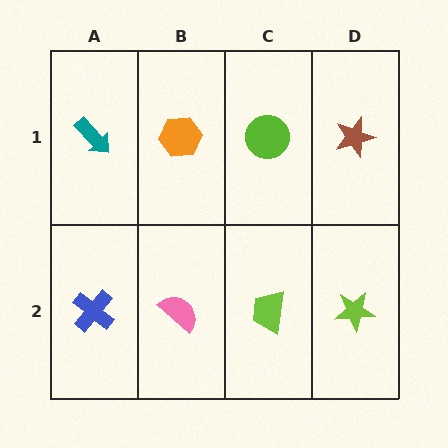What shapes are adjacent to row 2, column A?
A teal arrow (row 1, column A), a pink semicircle (row 2, column B).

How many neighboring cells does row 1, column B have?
3.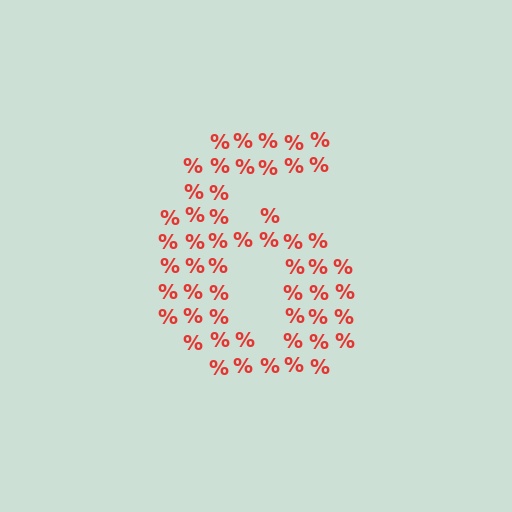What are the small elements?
The small elements are percent signs.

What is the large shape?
The large shape is the digit 6.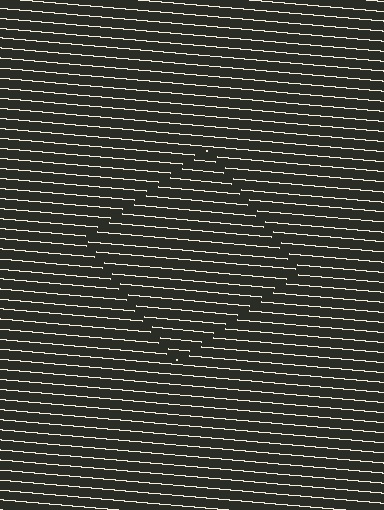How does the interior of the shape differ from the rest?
The interior of the shape contains the same grating, shifted by half a period — the contour is defined by the phase discontinuity where line-ends from the inner and outer gratings abut.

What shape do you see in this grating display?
An illusory square. The interior of the shape contains the same grating, shifted by half a period — the contour is defined by the phase discontinuity where line-ends from the inner and outer gratings abut.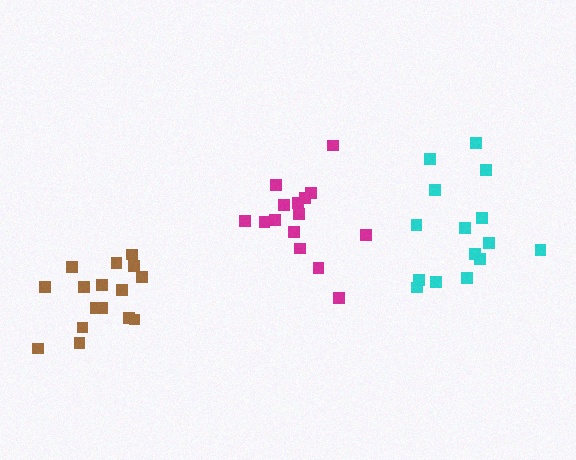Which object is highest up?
The magenta cluster is topmost.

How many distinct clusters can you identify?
There are 3 distinct clusters.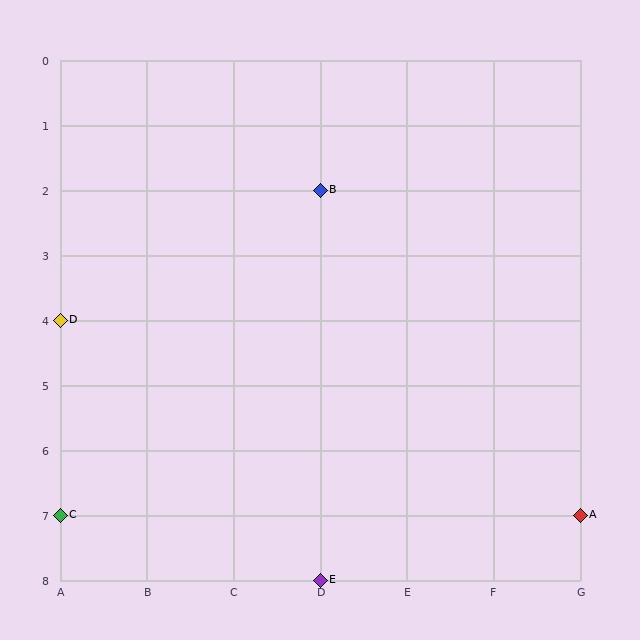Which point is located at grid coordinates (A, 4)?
Point D is at (A, 4).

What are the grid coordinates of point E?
Point E is at grid coordinates (D, 8).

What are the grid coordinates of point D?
Point D is at grid coordinates (A, 4).